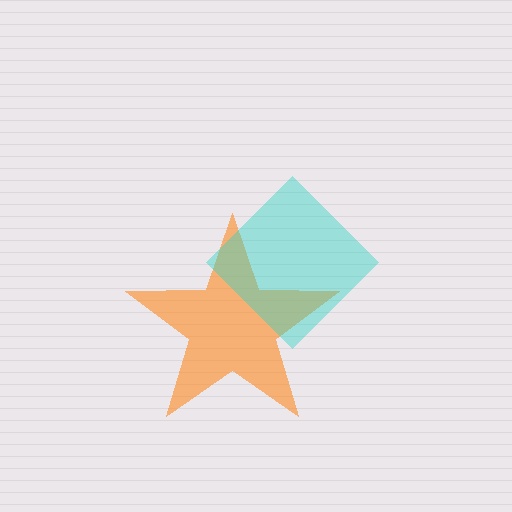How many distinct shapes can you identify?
There are 2 distinct shapes: an orange star, a cyan diamond.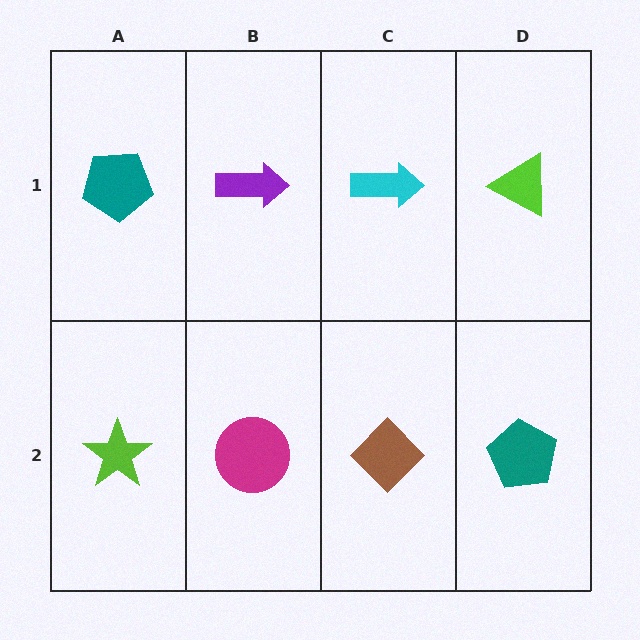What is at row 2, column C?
A brown diamond.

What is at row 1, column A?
A teal pentagon.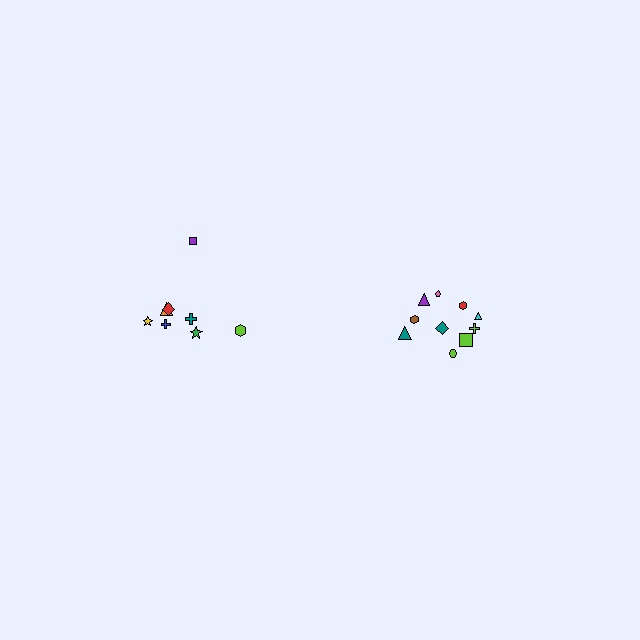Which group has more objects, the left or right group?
The right group.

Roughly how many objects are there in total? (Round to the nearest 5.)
Roughly 20 objects in total.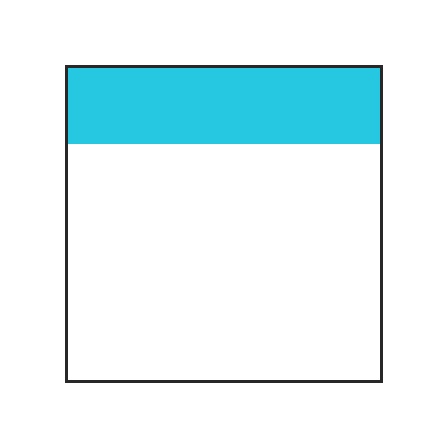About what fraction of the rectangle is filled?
About one quarter (1/4).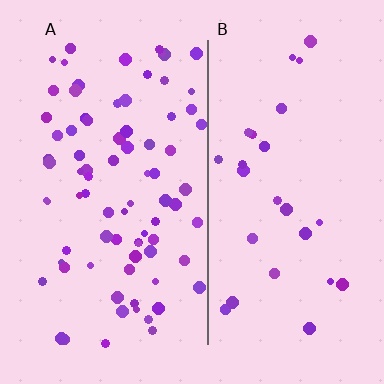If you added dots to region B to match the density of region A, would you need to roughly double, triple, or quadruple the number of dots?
Approximately triple.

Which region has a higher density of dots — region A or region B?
A (the left).